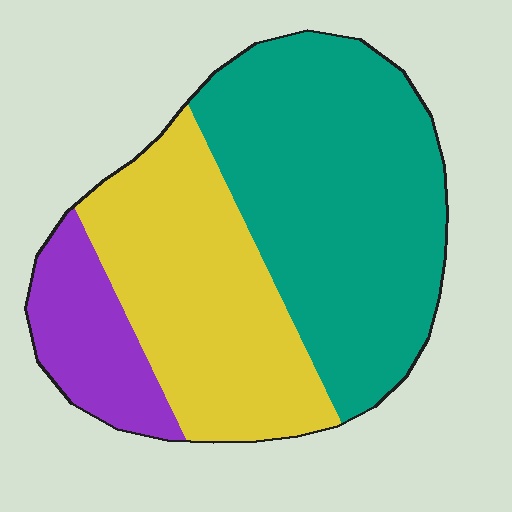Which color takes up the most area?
Teal, at roughly 50%.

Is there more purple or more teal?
Teal.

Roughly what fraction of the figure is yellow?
Yellow covers 36% of the figure.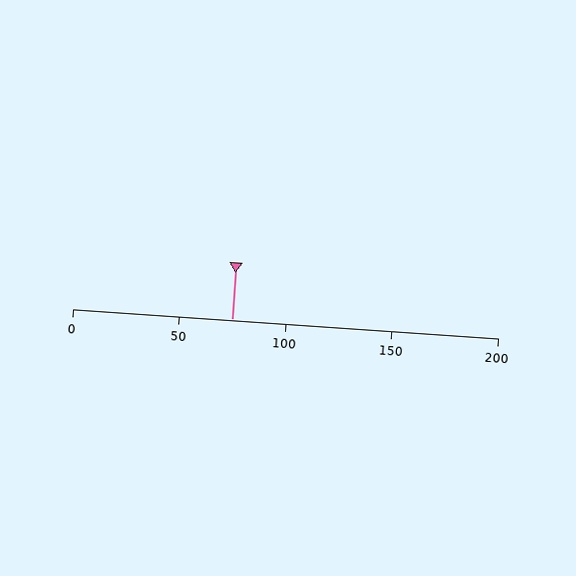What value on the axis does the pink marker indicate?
The marker indicates approximately 75.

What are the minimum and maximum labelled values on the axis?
The axis runs from 0 to 200.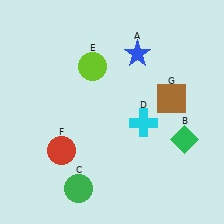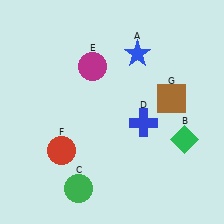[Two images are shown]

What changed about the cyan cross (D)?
In Image 1, D is cyan. In Image 2, it changed to blue.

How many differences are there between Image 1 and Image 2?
There are 2 differences between the two images.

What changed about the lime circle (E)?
In Image 1, E is lime. In Image 2, it changed to magenta.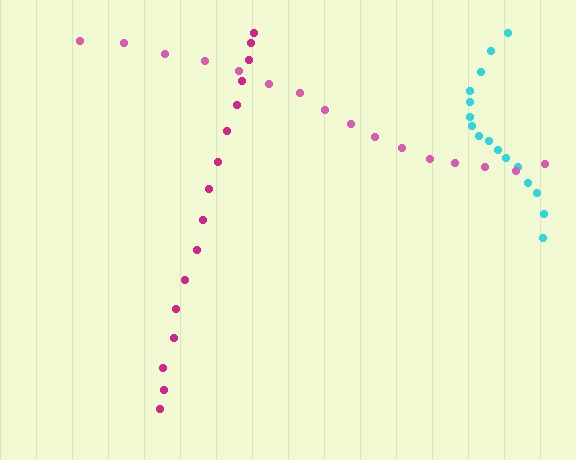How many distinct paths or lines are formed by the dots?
There are 3 distinct paths.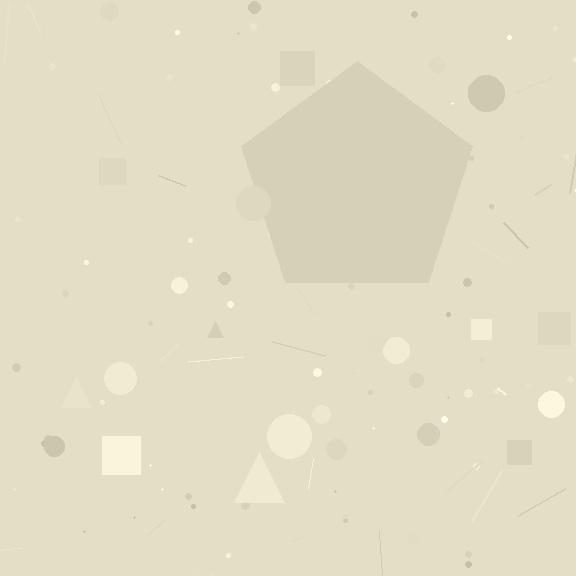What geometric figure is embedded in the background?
A pentagon is embedded in the background.